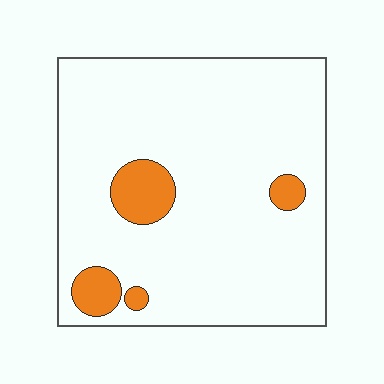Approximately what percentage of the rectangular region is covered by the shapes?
Approximately 10%.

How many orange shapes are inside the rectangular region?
4.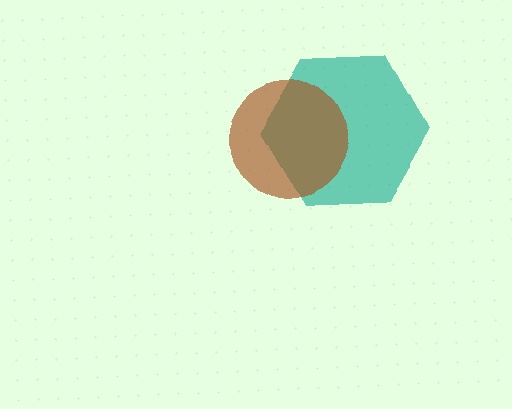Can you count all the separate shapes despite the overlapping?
Yes, there are 2 separate shapes.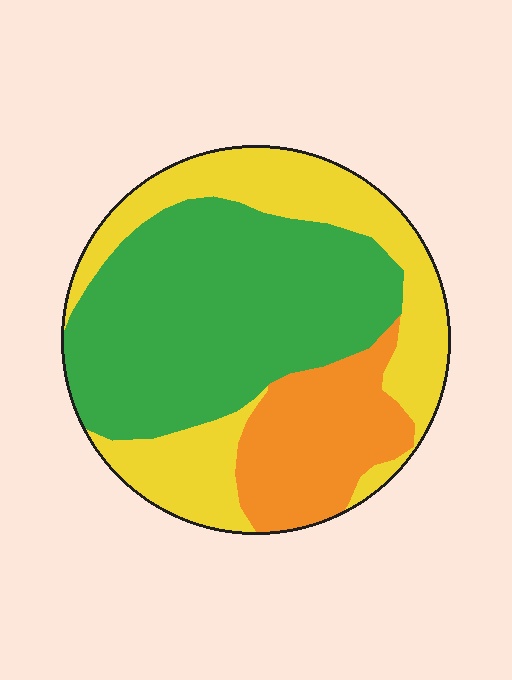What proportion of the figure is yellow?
Yellow covers roughly 35% of the figure.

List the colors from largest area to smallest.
From largest to smallest: green, yellow, orange.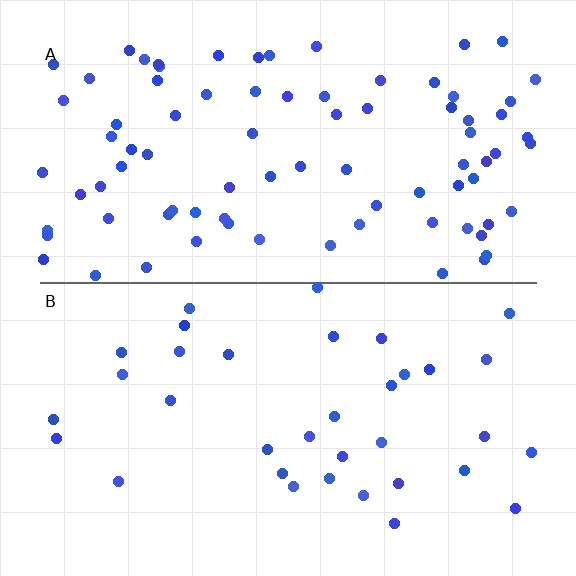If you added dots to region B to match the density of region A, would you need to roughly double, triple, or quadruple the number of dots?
Approximately double.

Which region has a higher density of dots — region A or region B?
A (the top).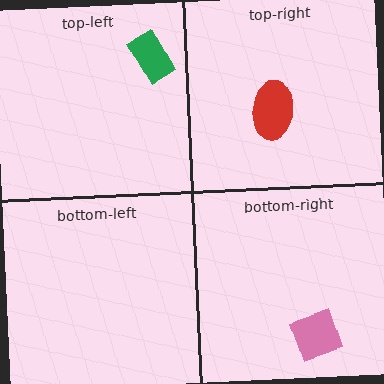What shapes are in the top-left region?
The green rectangle.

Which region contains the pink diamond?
The bottom-right region.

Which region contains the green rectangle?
The top-left region.